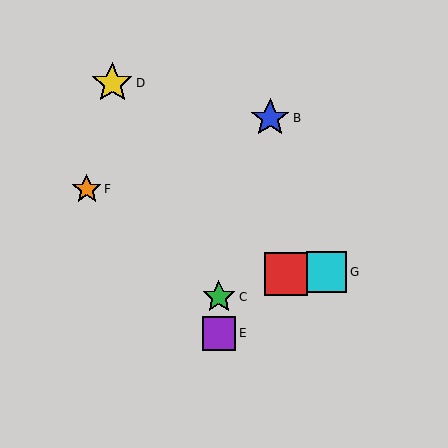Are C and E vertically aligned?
Yes, both are at x≈219.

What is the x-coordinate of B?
Object B is at x≈270.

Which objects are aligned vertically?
Objects C, E are aligned vertically.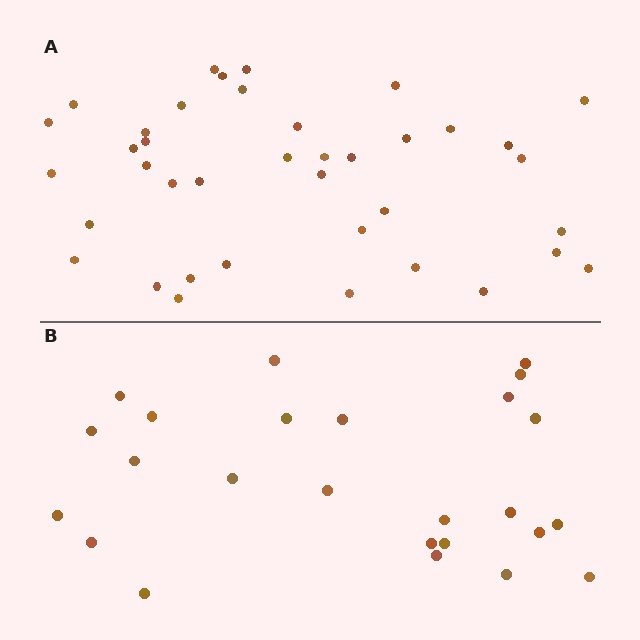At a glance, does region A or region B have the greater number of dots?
Region A (the top region) has more dots.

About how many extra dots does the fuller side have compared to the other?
Region A has approximately 15 more dots than region B.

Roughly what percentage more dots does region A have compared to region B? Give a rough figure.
About 55% more.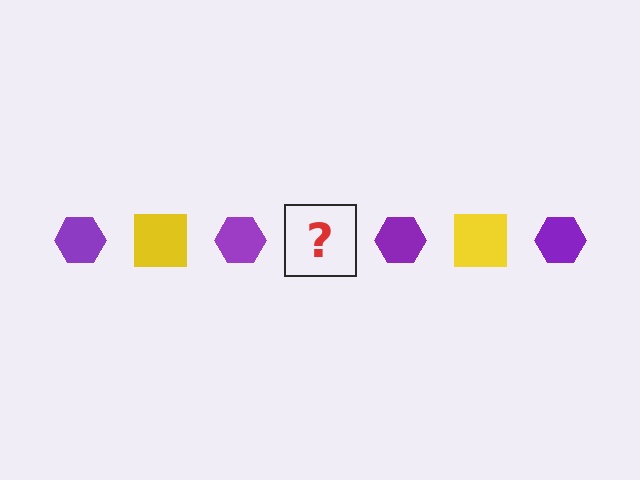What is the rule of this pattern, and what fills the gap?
The rule is that the pattern alternates between purple hexagon and yellow square. The gap should be filled with a yellow square.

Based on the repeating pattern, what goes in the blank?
The blank should be a yellow square.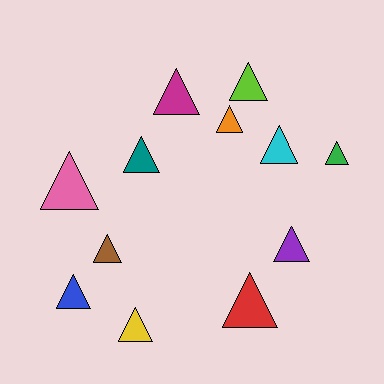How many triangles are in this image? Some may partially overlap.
There are 12 triangles.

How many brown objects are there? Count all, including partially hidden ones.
There is 1 brown object.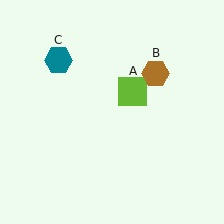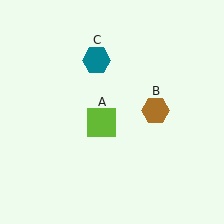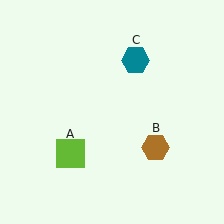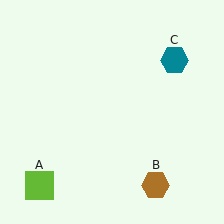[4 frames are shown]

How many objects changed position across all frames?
3 objects changed position: lime square (object A), brown hexagon (object B), teal hexagon (object C).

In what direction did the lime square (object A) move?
The lime square (object A) moved down and to the left.